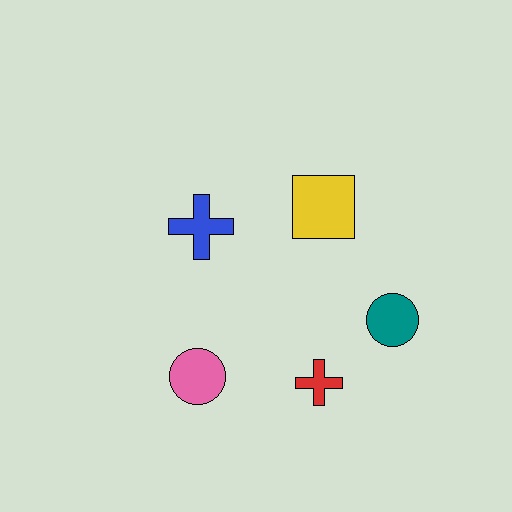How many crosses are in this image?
There are 2 crosses.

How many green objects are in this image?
There are no green objects.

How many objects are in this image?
There are 5 objects.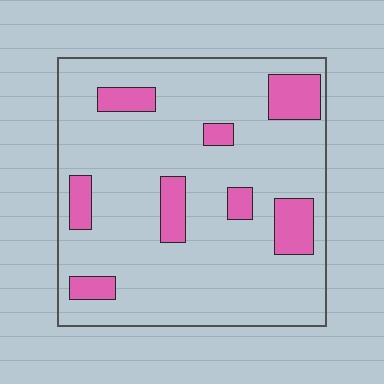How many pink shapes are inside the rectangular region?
8.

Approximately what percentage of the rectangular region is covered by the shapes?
Approximately 15%.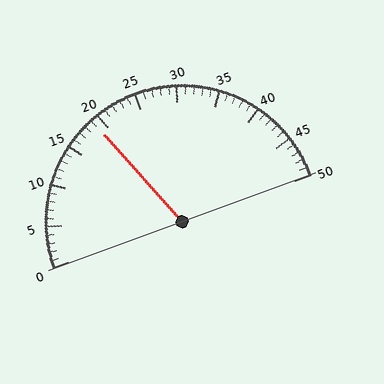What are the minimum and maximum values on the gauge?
The gauge ranges from 0 to 50.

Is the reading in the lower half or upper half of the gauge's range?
The reading is in the lower half of the range (0 to 50).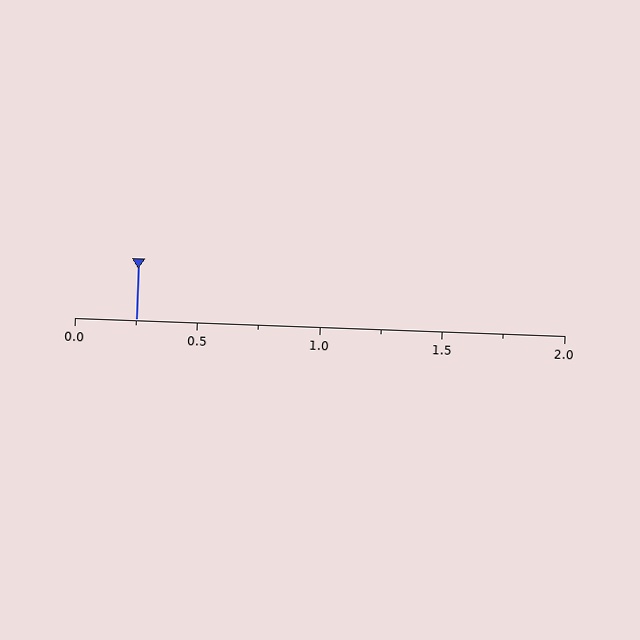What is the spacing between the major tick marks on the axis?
The major ticks are spaced 0.5 apart.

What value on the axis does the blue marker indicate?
The marker indicates approximately 0.25.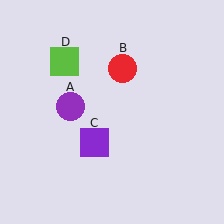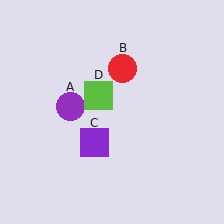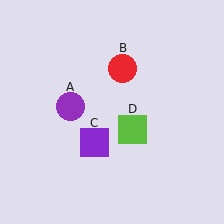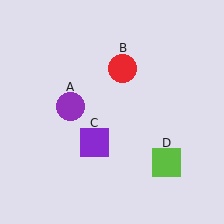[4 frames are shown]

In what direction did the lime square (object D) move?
The lime square (object D) moved down and to the right.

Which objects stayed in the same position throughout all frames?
Purple circle (object A) and red circle (object B) and purple square (object C) remained stationary.